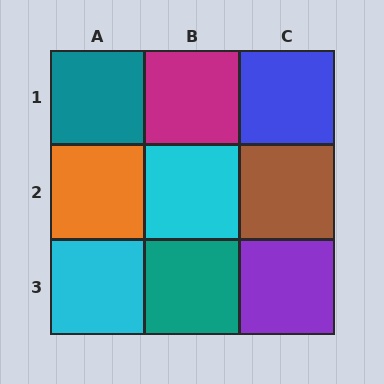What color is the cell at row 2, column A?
Orange.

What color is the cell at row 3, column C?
Purple.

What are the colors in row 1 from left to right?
Teal, magenta, blue.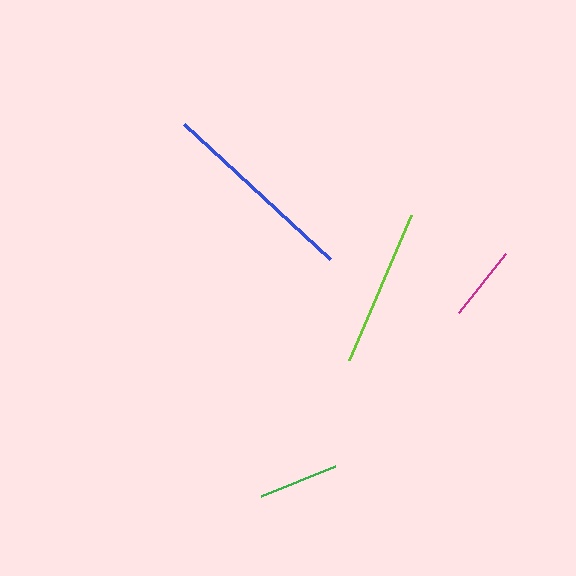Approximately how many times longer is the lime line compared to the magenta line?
The lime line is approximately 2.1 times the length of the magenta line.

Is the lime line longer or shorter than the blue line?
The blue line is longer than the lime line.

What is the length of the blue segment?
The blue segment is approximately 199 pixels long.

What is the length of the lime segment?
The lime segment is approximately 158 pixels long.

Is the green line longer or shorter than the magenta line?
The green line is longer than the magenta line.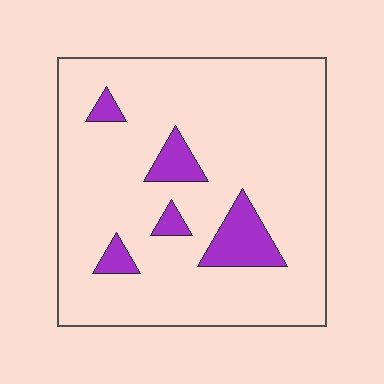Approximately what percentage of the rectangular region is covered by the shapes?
Approximately 10%.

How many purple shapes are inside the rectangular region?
5.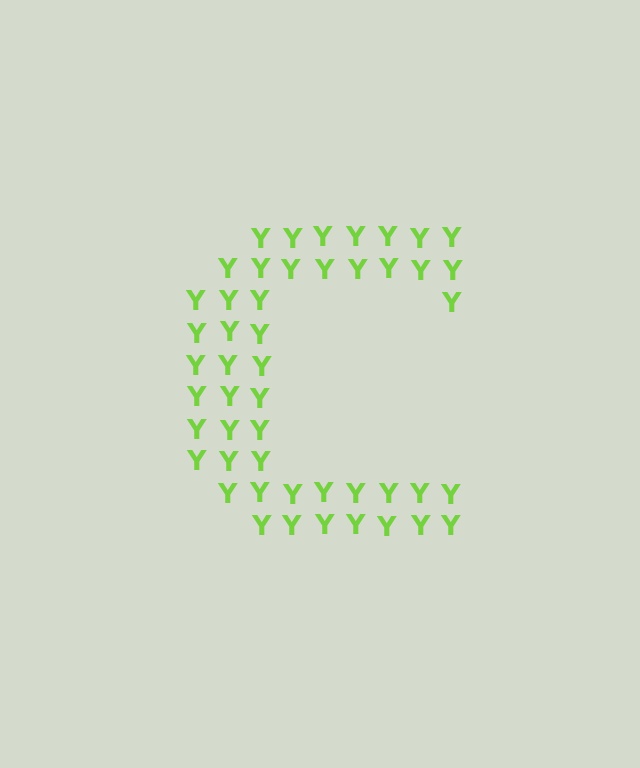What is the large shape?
The large shape is the letter C.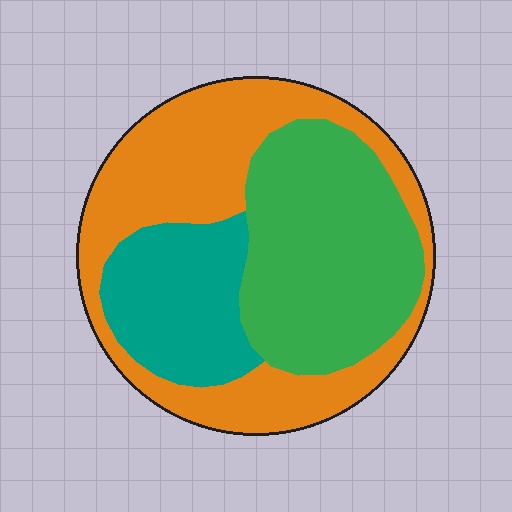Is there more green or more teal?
Green.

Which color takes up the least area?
Teal, at roughly 20%.